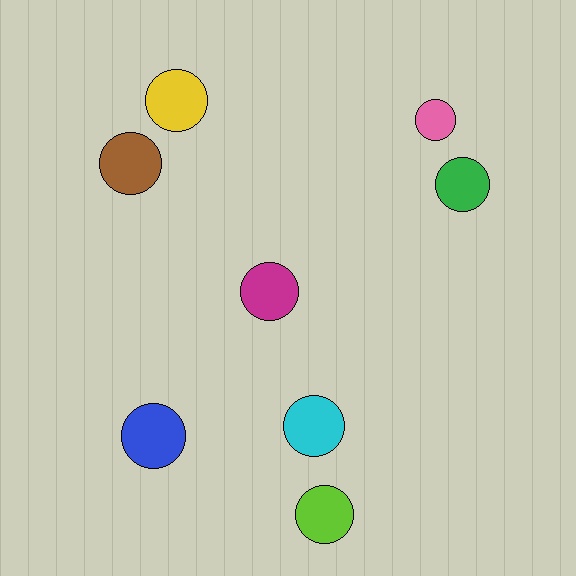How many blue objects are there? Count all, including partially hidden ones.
There is 1 blue object.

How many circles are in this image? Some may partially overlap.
There are 8 circles.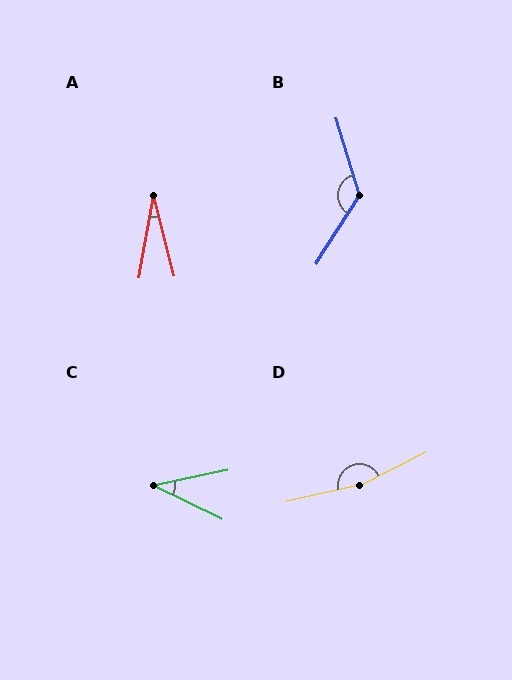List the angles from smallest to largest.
A (24°), C (38°), B (130°), D (165°).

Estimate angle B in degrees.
Approximately 130 degrees.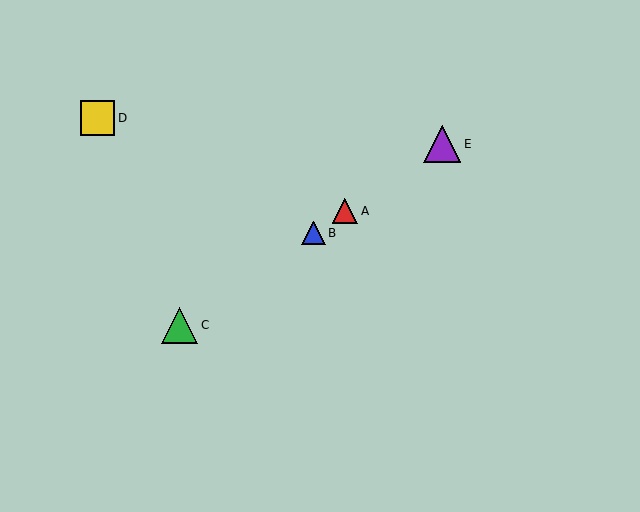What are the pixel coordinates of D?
Object D is at (98, 118).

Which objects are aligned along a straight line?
Objects A, B, C, E are aligned along a straight line.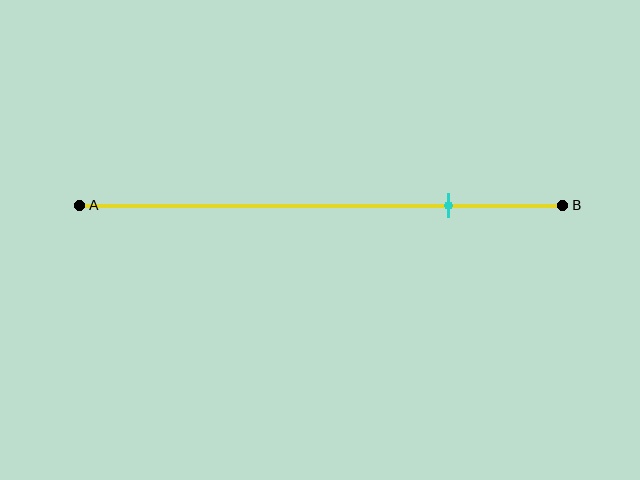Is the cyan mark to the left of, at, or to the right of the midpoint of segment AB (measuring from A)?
The cyan mark is to the right of the midpoint of segment AB.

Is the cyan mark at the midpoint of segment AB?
No, the mark is at about 75% from A, not at the 50% midpoint.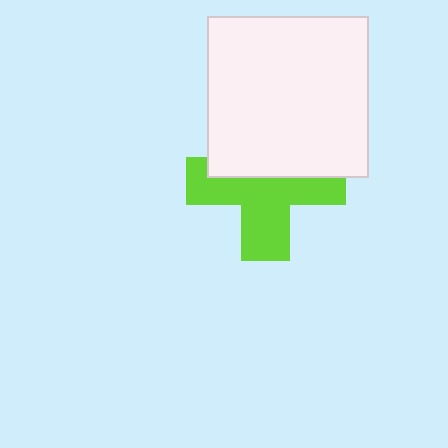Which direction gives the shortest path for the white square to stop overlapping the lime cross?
Moving up gives the shortest separation.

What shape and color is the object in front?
The object in front is a white square.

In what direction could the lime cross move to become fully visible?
The lime cross could move down. That would shift it out from behind the white square entirely.